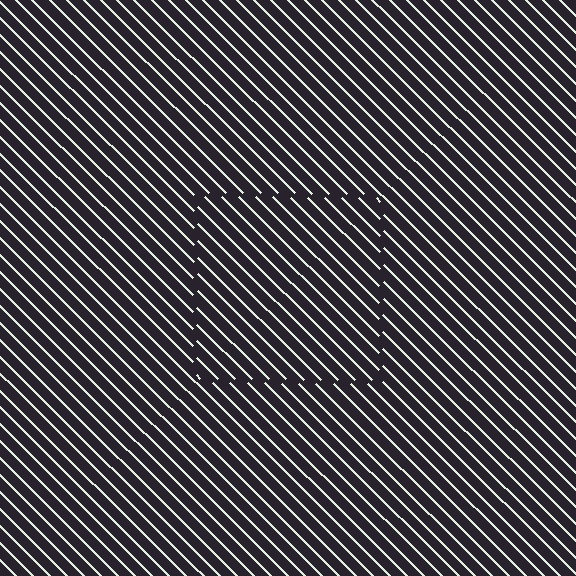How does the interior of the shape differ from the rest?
The interior of the shape contains the same grating, shifted by half a period — the contour is defined by the phase discontinuity where line-ends from the inner and outer gratings abut.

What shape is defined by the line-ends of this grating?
An illusory square. The interior of the shape contains the same grating, shifted by half a period — the contour is defined by the phase discontinuity where line-ends from the inner and outer gratings abut.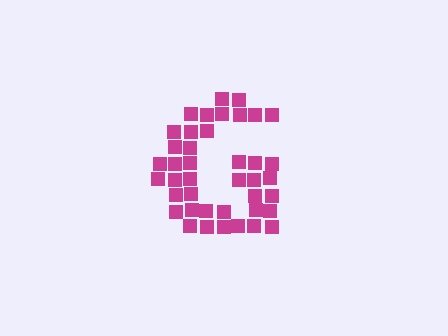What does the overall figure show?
The overall figure shows the letter G.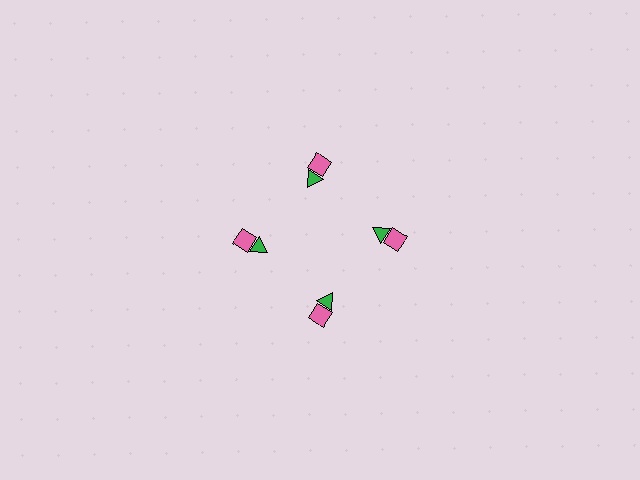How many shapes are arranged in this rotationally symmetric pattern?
There are 8 shapes, arranged in 4 groups of 2.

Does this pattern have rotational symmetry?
Yes, this pattern has 4-fold rotational symmetry. It looks the same after rotating 90 degrees around the center.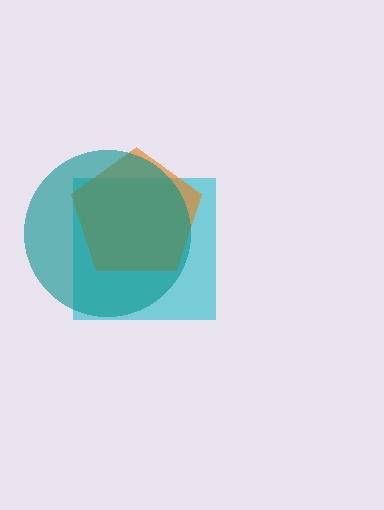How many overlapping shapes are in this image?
There are 3 overlapping shapes in the image.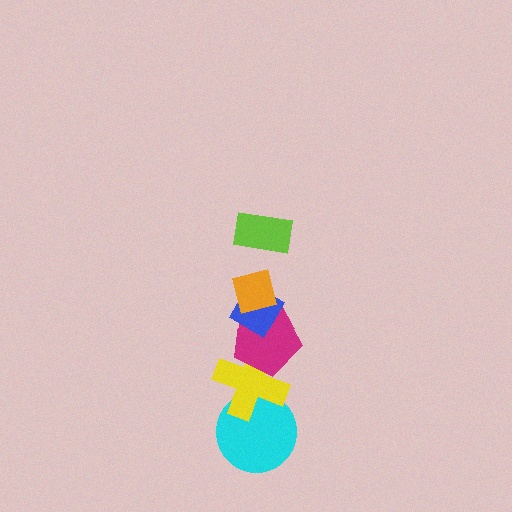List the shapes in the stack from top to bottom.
From top to bottom: the lime rectangle, the orange square, the blue diamond, the magenta pentagon, the yellow cross, the cyan circle.